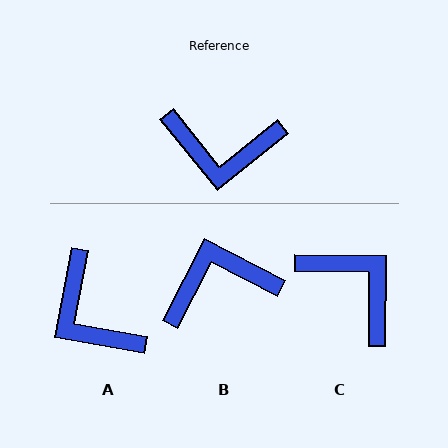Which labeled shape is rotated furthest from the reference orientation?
B, about 156 degrees away.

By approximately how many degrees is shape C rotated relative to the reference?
Approximately 140 degrees counter-clockwise.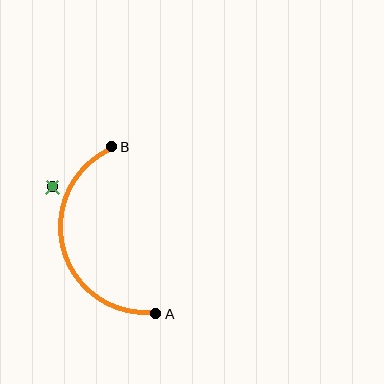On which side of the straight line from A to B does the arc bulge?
The arc bulges to the left of the straight line connecting A and B.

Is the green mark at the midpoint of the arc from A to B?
No — the green mark does not lie on the arc at all. It sits slightly outside the curve.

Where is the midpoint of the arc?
The arc midpoint is the point on the curve farthest from the straight line joining A and B. It sits to the left of that line.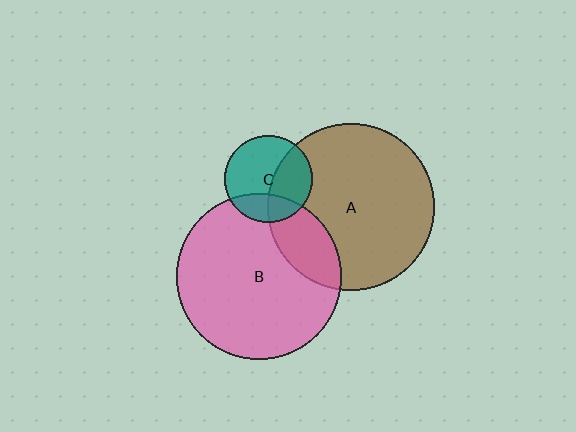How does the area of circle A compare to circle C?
Approximately 3.6 times.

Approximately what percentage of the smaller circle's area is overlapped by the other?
Approximately 20%.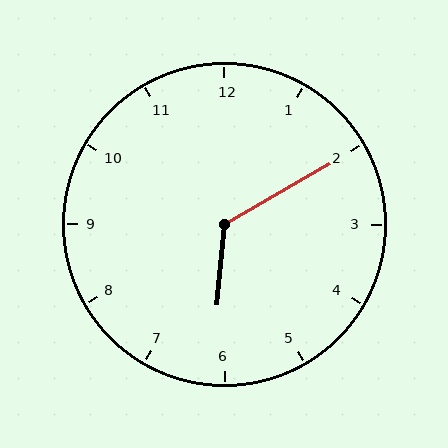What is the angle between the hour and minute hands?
Approximately 125 degrees.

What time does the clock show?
6:10.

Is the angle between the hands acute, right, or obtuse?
It is obtuse.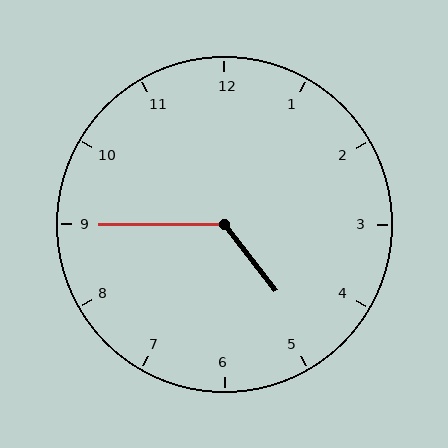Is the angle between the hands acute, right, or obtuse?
It is obtuse.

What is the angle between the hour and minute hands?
Approximately 128 degrees.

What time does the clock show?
4:45.